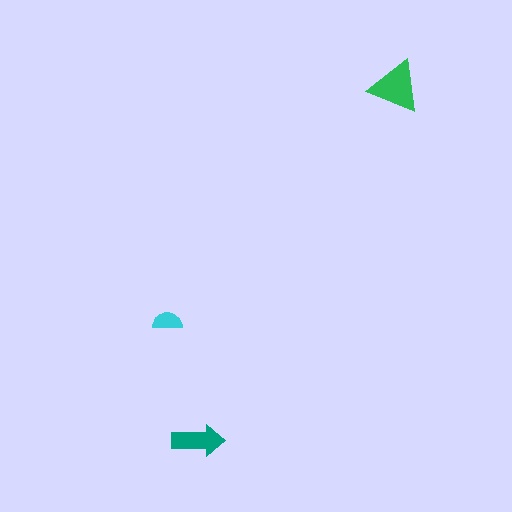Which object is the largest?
The green triangle.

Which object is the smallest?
The cyan semicircle.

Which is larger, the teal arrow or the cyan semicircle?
The teal arrow.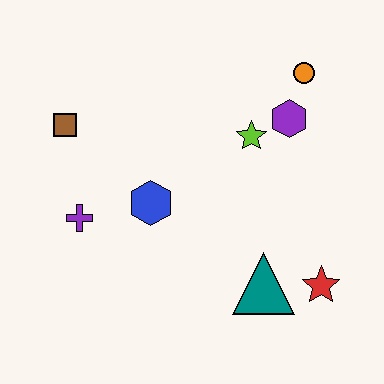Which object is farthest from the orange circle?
The purple cross is farthest from the orange circle.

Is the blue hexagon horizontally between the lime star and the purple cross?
Yes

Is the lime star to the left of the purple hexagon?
Yes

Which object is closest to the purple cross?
The blue hexagon is closest to the purple cross.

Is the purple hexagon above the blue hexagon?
Yes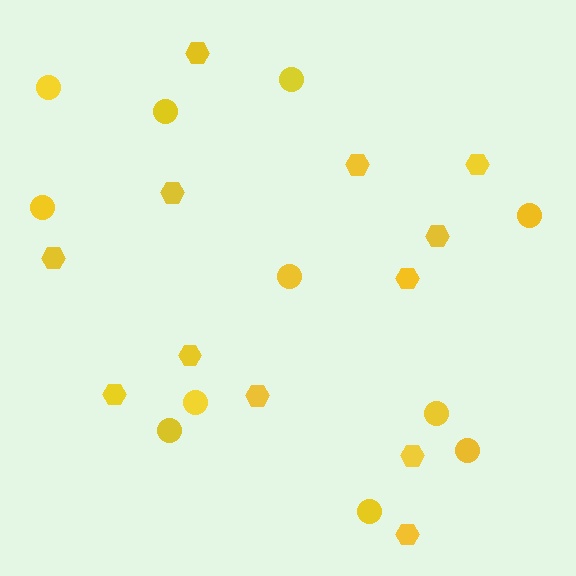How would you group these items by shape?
There are 2 groups: one group of hexagons (12) and one group of circles (11).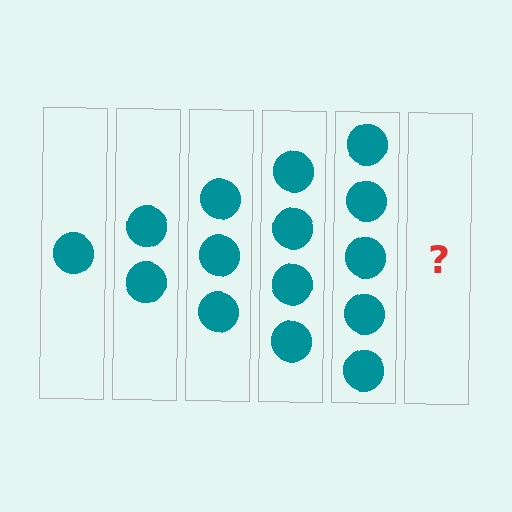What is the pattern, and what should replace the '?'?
The pattern is that each step adds one more circle. The '?' should be 6 circles.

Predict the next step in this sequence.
The next step is 6 circles.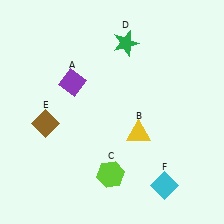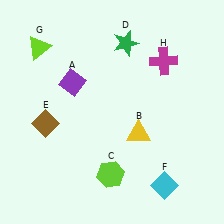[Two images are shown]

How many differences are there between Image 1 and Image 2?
There are 2 differences between the two images.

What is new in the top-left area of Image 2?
A lime triangle (G) was added in the top-left area of Image 2.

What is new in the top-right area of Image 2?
A magenta cross (H) was added in the top-right area of Image 2.